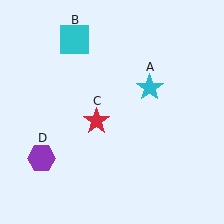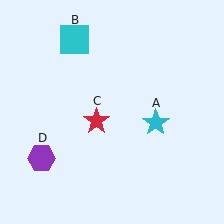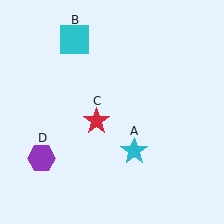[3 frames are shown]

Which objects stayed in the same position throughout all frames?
Cyan square (object B) and red star (object C) and purple hexagon (object D) remained stationary.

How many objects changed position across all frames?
1 object changed position: cyan star (object A).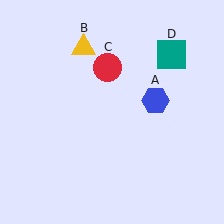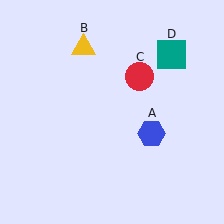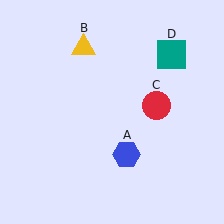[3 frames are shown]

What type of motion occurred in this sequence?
The blue hexagon (object A), red circle (object C) rotated clockwise around the center of the scene.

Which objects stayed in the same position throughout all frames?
Yellow triangle (object B) and teal square (object D) remained stationary.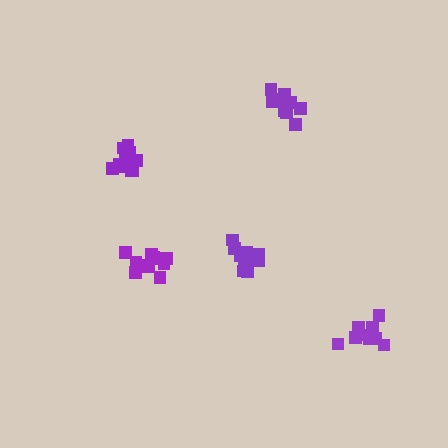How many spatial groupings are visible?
There are 5 spatial groupings.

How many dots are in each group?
Group 1: 10 dots, Group 2: 14 dots, Group 3: 10 dots, Group 4: 12 dots, Group 5: 10 dots (56 total).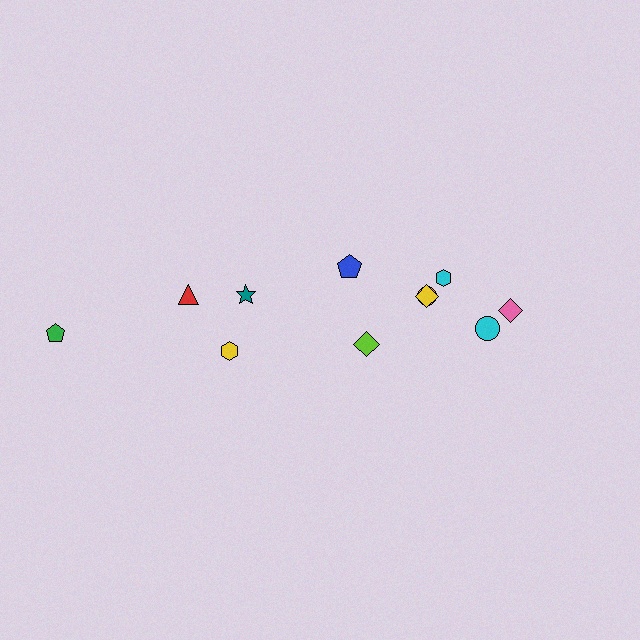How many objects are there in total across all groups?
There are 11 objects.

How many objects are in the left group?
There are 4 objects.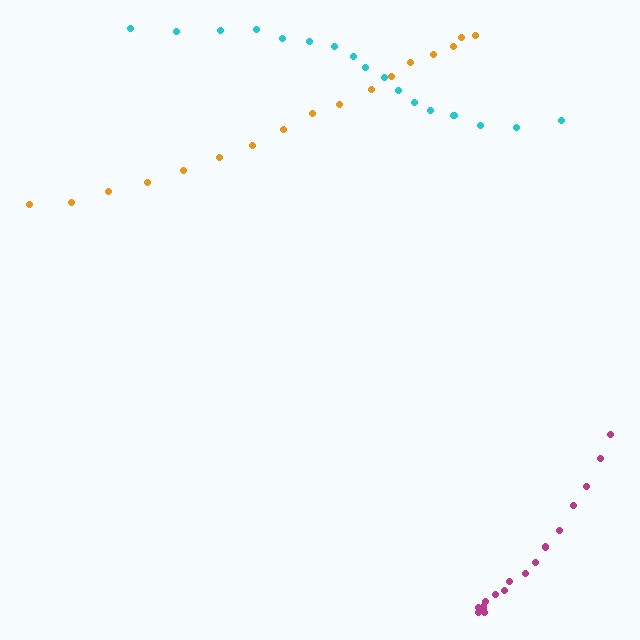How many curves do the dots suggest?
There are 3 distinct paths.